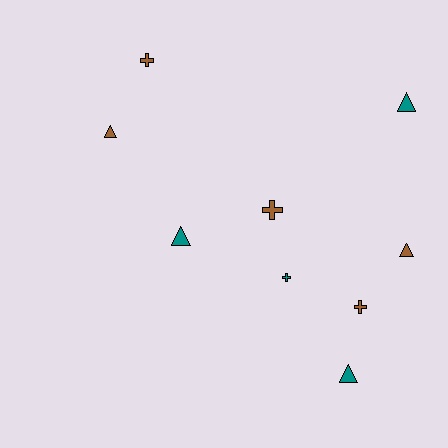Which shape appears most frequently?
Triangle, with 5 objects.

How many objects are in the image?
There are 9 objects.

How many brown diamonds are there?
There are no brown diamonds.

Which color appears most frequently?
Brown, with 5 objects.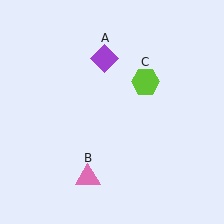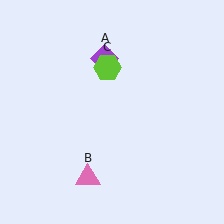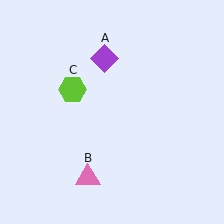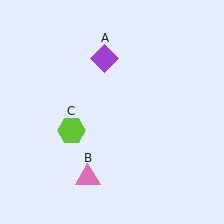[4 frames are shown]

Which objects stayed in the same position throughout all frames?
Purple diamond (object A) and pink triangle (object B) remained stationary.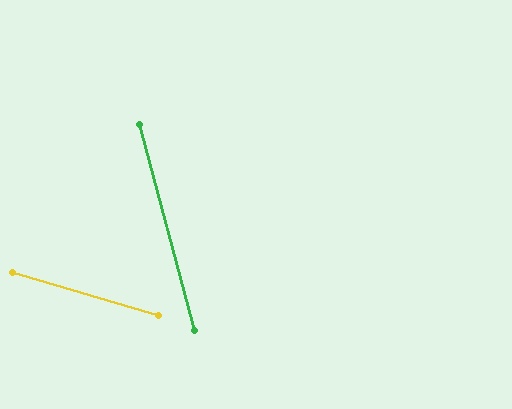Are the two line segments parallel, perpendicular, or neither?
Neither parallel nor perpendicular — they differ by about 59°.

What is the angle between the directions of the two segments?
Approximately 59 degrees.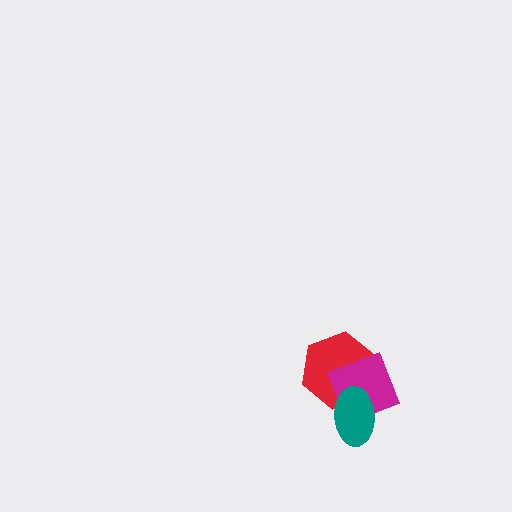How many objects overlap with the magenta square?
2 objects overlap with the magenta square.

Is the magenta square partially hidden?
Yes, it is partially covered by another shape.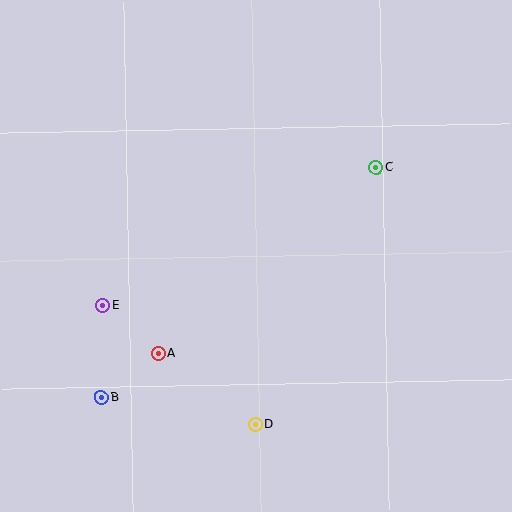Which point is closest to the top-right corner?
Point C is closest to the top-right corner.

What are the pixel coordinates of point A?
Point A is at (158, 353).